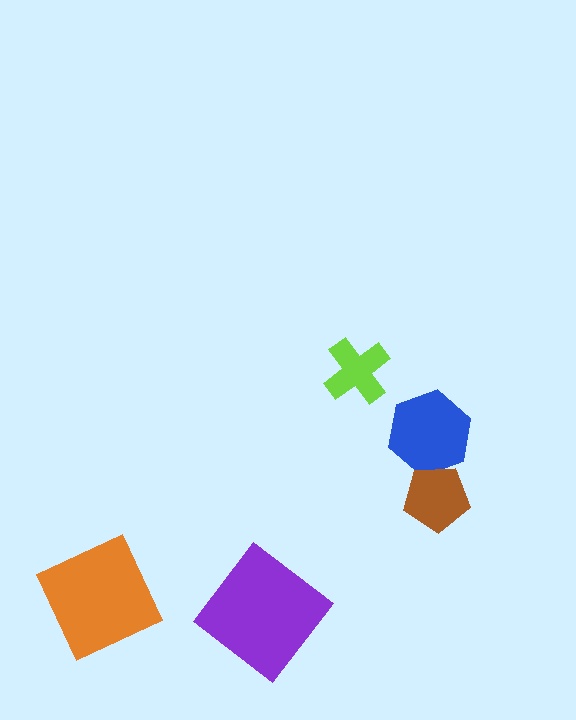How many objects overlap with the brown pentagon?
1 object overlaps with the brown pentagon.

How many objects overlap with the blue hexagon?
1 object overlaps with the blue hexagon.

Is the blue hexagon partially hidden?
Yes, it is partially covered by another shape.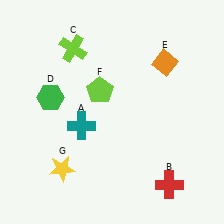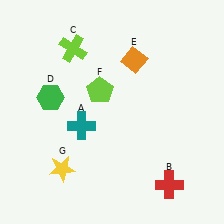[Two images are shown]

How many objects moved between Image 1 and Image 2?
1 object moved between the two images.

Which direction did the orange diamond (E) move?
The orange diamond (E) moved left.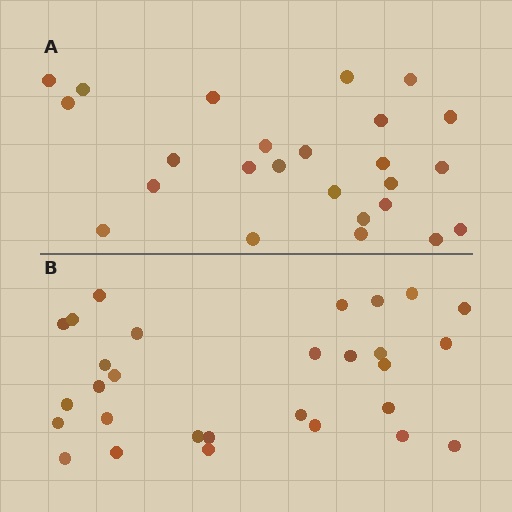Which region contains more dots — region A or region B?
Region B (the bottom region) has more dots.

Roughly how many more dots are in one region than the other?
Region B has about 4 more dots than region A.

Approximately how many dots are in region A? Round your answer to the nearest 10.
About 20 dots. (The exact count is 25, which rounds to 20.)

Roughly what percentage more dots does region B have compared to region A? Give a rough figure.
About 15% more.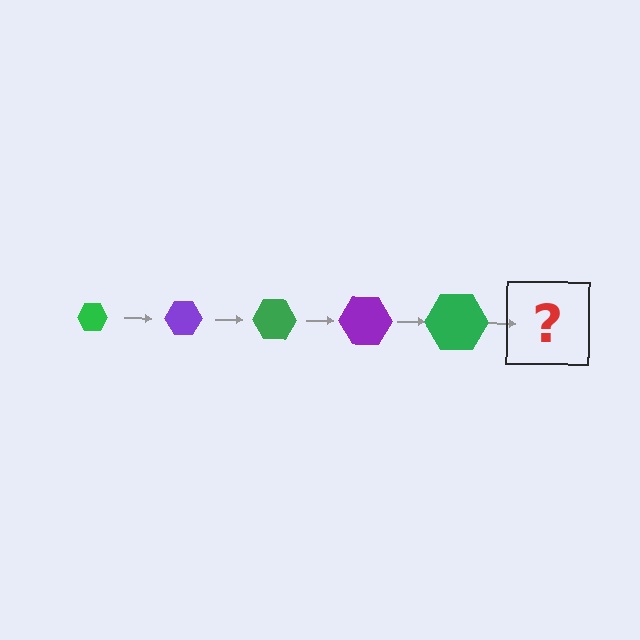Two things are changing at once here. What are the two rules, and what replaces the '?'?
The two rules are that the hexagon grows larger each step and the color cycles through green and purple. The '?' should be a purple hexagon, larger than the previous one.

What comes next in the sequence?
The next element should be a purple hexagon, larger than the previous one.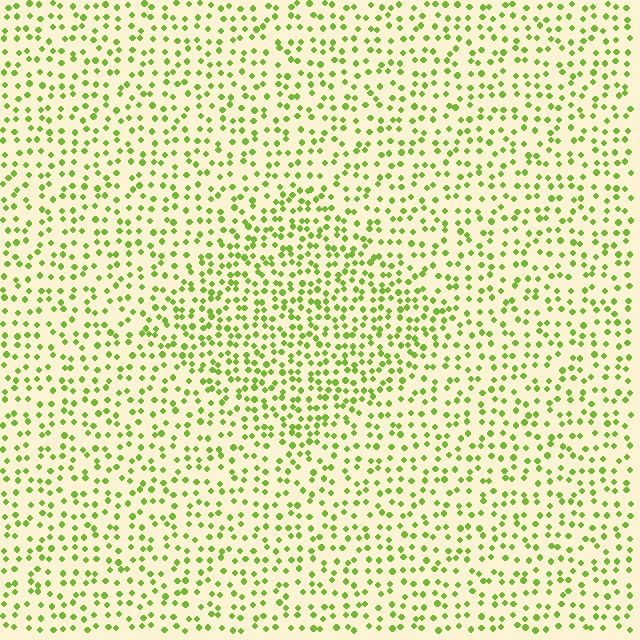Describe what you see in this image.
The image contains small lime elements arranged at two different densities. A diamond-shaped region is visible where the elements are more densely packed than the surrounding area.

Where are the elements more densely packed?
The elements are more densely packed inside the diamond boundary.